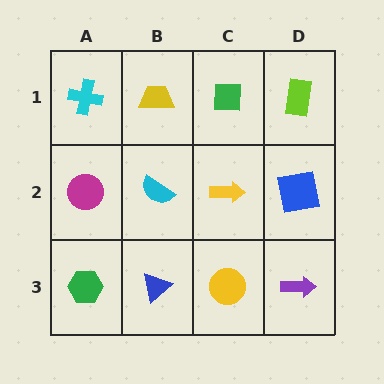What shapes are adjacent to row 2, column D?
A lime rectangle (row 1, column D), a purple arrow (row 3, column D), a yellow arrow (row 2, column C).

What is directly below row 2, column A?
A green hexagon.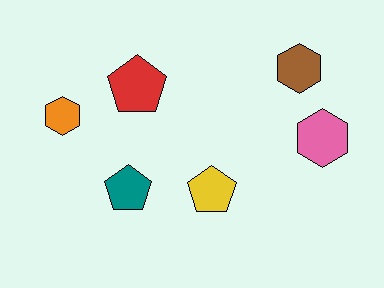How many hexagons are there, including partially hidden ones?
There are 3 hexagons.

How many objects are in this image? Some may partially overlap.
There are 6 objects.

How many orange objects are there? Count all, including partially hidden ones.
There is 1 orange object.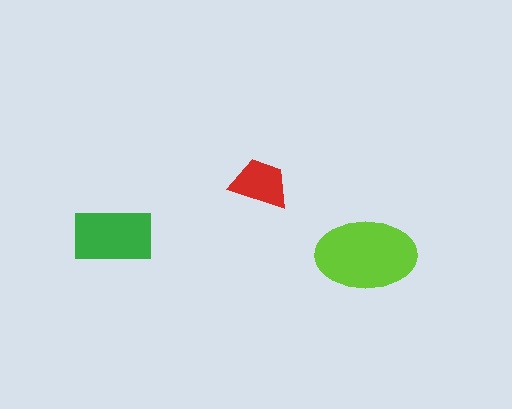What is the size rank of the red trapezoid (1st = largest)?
3rd.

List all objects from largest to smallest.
The lime ellipse, the green rectangle, the red trapezoid.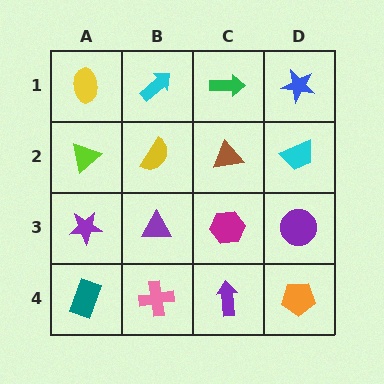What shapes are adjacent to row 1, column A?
A lime triangle (row 2, column A), a cyan arrow (row 1, column B).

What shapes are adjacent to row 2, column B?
A cyan arrow (row 1, column B), a purple triangle (row 3, column B), a lime triangle (row 2, column A), a brown triangle (row 2, column C).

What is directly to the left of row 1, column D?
A green arrow.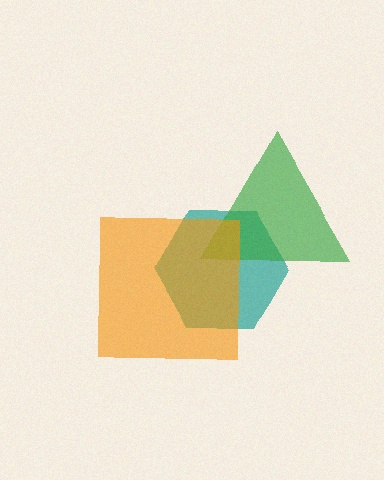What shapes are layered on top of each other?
The layered shapes are: a teal hexagon, a green triangle, an orange square.